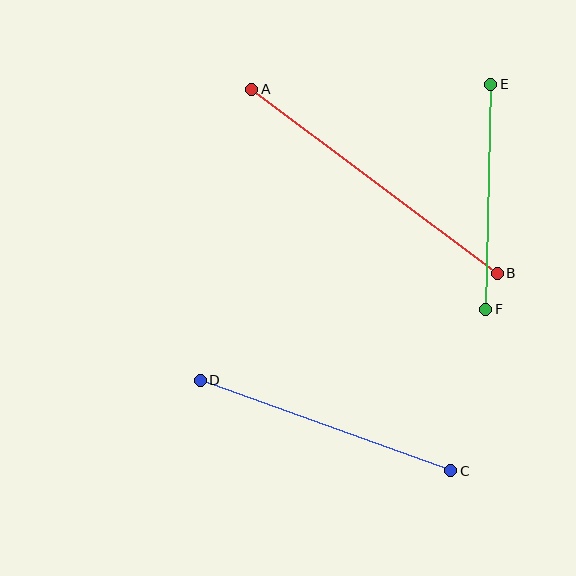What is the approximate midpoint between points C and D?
The midpoint is at approximately (326, 425) pixels.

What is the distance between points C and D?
The distance is approximately 266 pixels.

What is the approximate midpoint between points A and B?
The midpoint is at approximately (374, 181) pixels.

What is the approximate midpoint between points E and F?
The midpoint is at approximately (488, 197) pixels.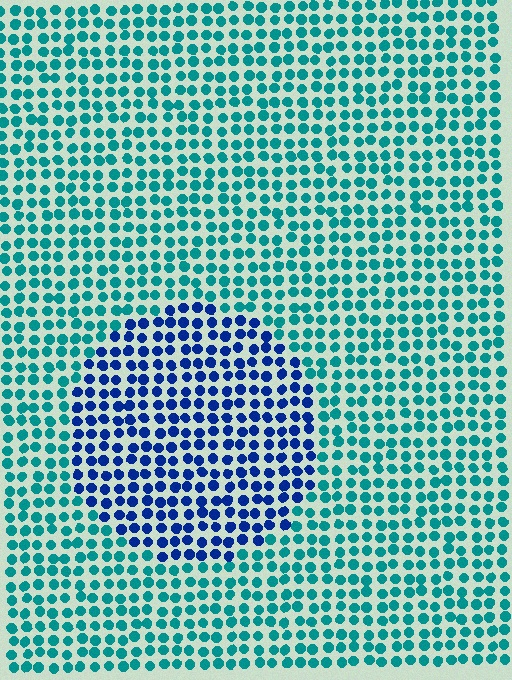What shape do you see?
I see a circle.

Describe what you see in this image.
The image is filled with small teal elements in a uniform arrangement. A circle-shaped region is visible where the elements are tinted to a slightly different hue, forming a subtle color boundary.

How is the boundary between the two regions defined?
The boundary is defined purely by a slight shift in hue (about 46 degrees). Spacing, size, and orientation are identical on both sides.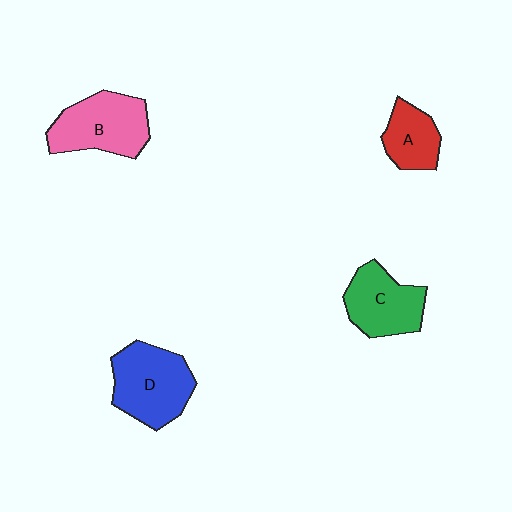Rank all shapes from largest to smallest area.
From largest to smallest: D (blue), B (pink), C (green), A (red).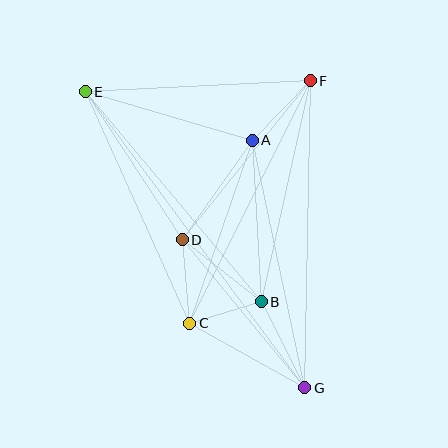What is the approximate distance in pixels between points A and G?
The distance between A and G is approximately 253 pixels.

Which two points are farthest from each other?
Points E and G are farthest from each other.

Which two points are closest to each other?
Points B and C are closest to each other.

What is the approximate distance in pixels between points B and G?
The distance between B and G is approximately 96 pixels.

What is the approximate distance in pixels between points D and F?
The distance between D and F is approximately 204 pixels.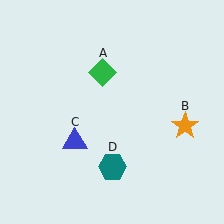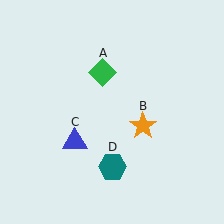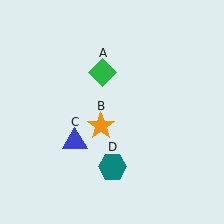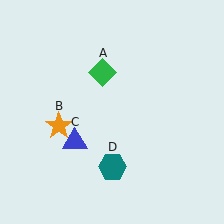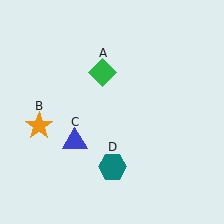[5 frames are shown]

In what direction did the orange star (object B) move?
The orange star (object B) moved left.